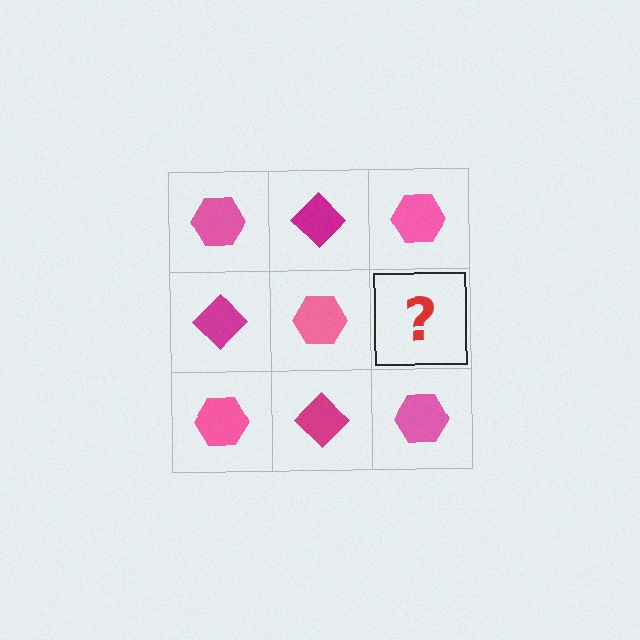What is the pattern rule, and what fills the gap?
The rule is that it alternates pink hexagon and magenta diamond in a checkerboard pattern. The gap should be filled with a magenta diamond.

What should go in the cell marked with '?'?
The missing cell should contain a magenta diamond.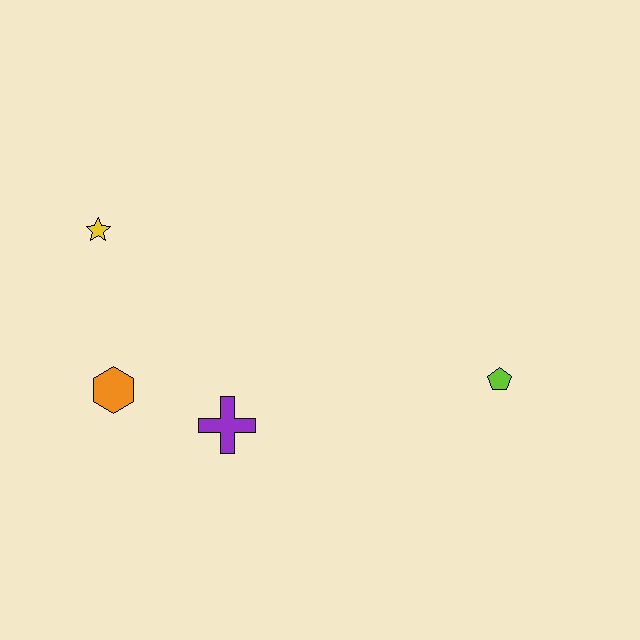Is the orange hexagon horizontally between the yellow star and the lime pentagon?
Yes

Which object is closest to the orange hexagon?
The purple cross is closest to the orange hexagon.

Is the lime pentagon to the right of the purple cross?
Yes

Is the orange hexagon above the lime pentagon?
No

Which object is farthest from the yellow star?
The lime pentagon is farthest from the yellow star.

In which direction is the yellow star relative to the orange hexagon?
The yellow star is above the orange hexagon.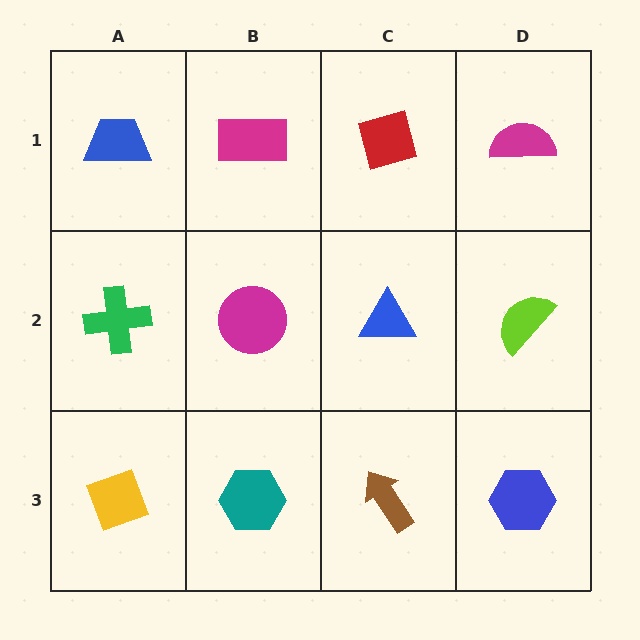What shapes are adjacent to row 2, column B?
A magenta rectangle (row 1, column B), a teal hexagon (row 3, column B), a green cross (row 2, column A), a blue triangle (row 2, column C).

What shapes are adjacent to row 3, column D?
A lime semicircle (row 2, column D), a brown arrow (row 3, column C).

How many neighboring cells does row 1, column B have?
3.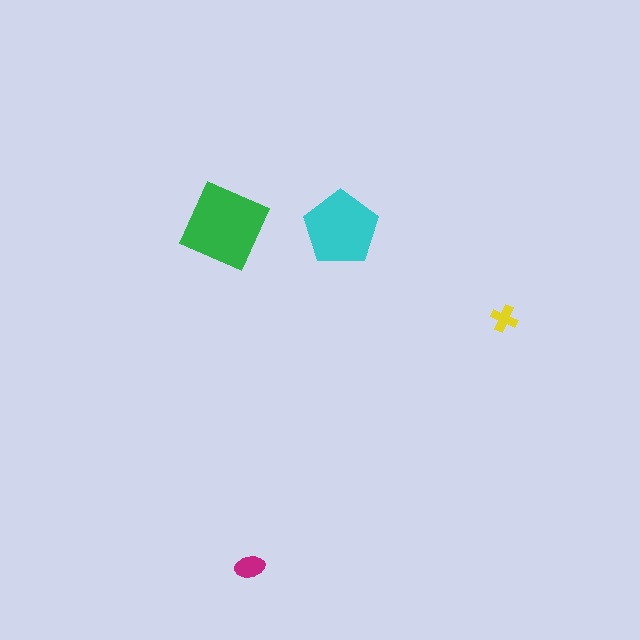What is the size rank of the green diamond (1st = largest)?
1st.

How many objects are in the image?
There are 4 objects in the image.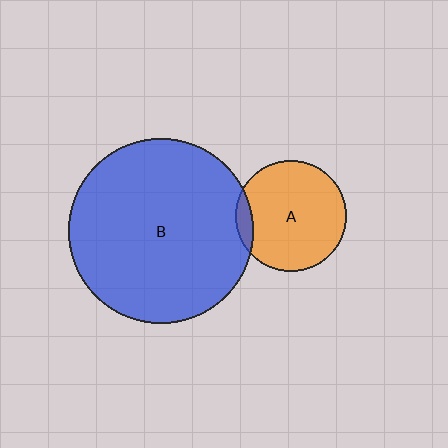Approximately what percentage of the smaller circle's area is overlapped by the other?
Approximately 10%.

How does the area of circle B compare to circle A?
Approximately 2.8 times.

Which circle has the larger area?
Circle B (blue).